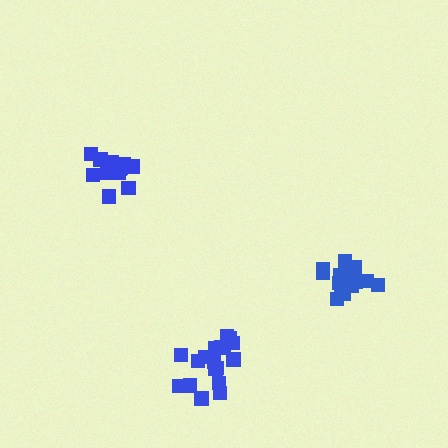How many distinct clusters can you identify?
There are 3 distinct clusters.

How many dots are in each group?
Group 1: 18 dots, Group 2: 12 dots, Group 3: 13 dots (43 total).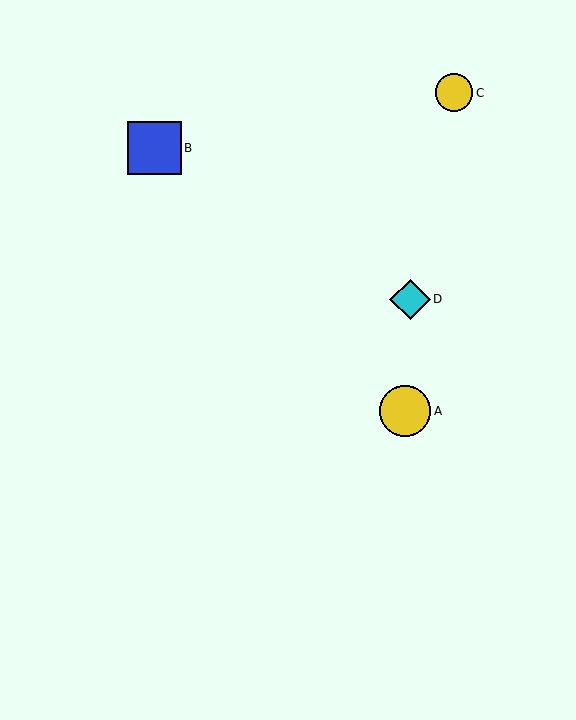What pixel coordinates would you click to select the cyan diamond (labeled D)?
Click at (410, 299) to select the cyan diamond D.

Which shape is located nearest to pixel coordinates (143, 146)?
The blue square (labeled B) at (155, 148) is nearest to that location.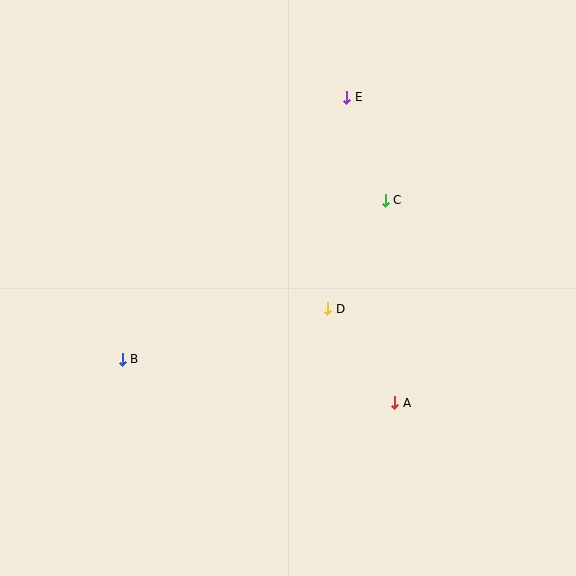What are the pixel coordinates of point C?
Point C is at (385, 200).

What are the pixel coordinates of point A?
Point A is at (395, 403).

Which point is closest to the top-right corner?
Point E is closest to the top-right corner.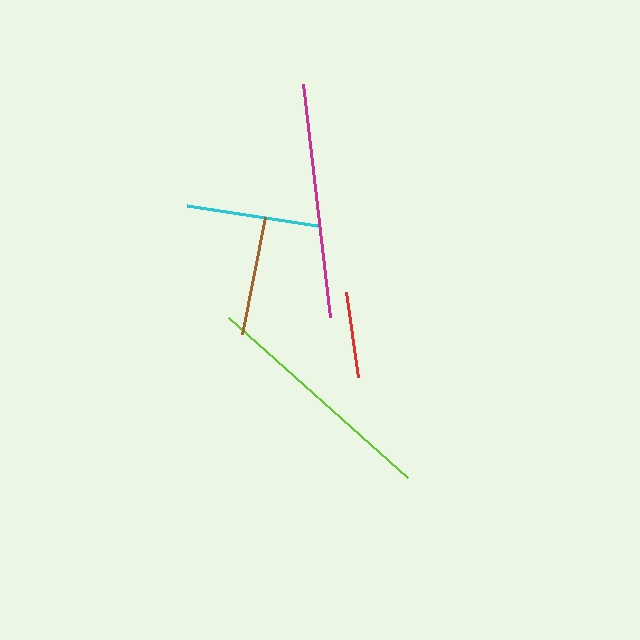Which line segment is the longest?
The lime line is the longest at approximately 240 pixels.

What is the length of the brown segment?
The brown segment is approximately 119 pixels long.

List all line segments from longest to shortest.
From longest to shortest: lime, magenta, cyan, brown, red.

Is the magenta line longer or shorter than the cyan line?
The magenta line is longer than the cyan line.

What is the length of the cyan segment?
The cyan segment is approximately 131 pixels long.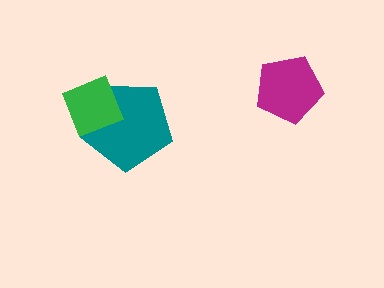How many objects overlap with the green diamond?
1 object overlaps with the green diamond.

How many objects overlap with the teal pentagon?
1 object overlaps with the teal pentagon.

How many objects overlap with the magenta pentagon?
0 objects overlap with the magenta pentagon.